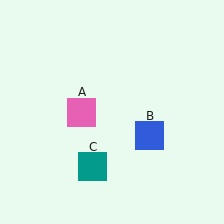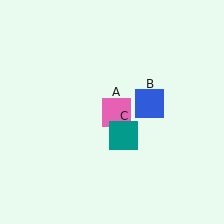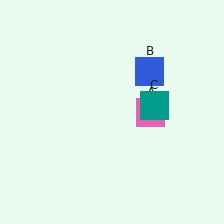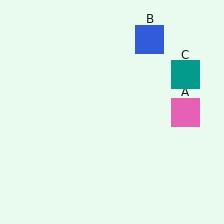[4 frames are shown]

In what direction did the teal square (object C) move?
The teal square (object C) moved up and to the right.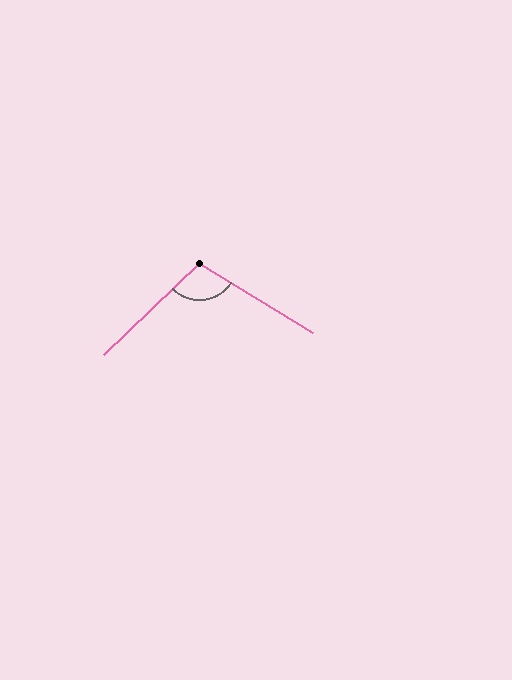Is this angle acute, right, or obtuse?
It is obtuse.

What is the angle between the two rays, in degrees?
Approximately 105 degrees.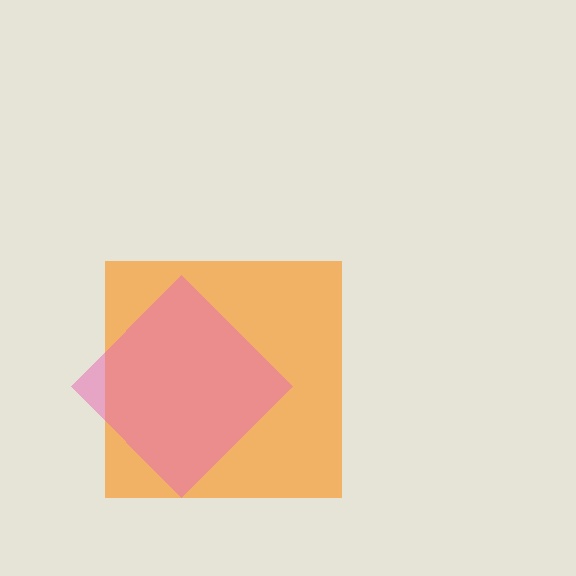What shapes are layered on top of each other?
The layered shapes are: an orange square, a pink diamond.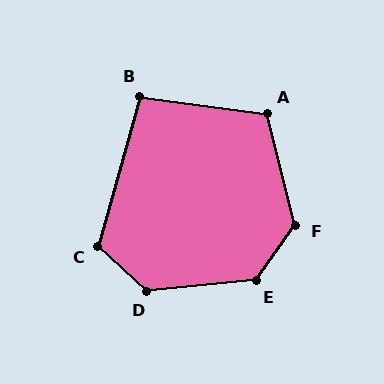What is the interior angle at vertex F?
Approximately 130 degrees (obtuse).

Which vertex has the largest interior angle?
D, at approximately 132 degrees.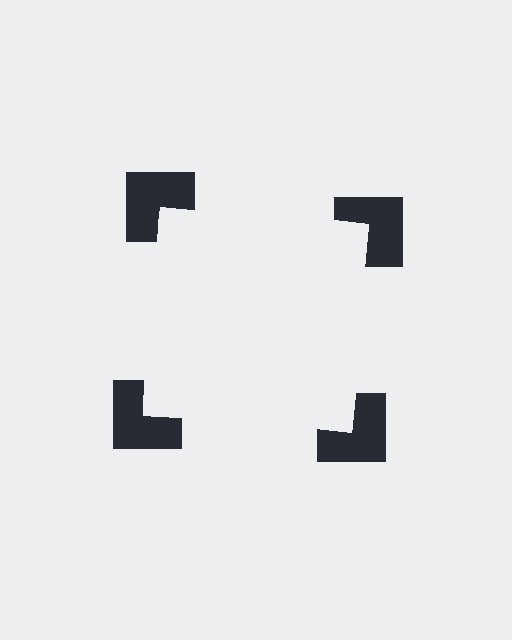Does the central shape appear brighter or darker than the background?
It typically appears slightly brighter than the background, even though no actual brightness change is drawn.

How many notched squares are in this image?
There are 4 — one at each vertex of the illusory square.